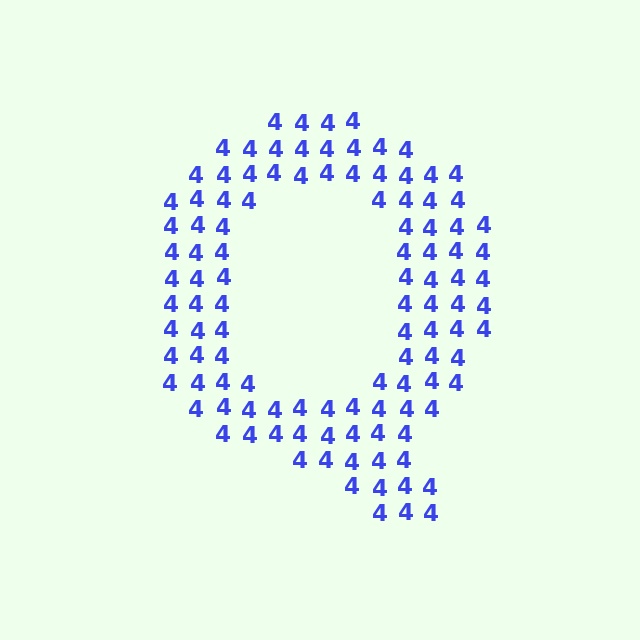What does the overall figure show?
The overall figure shows the letter Q.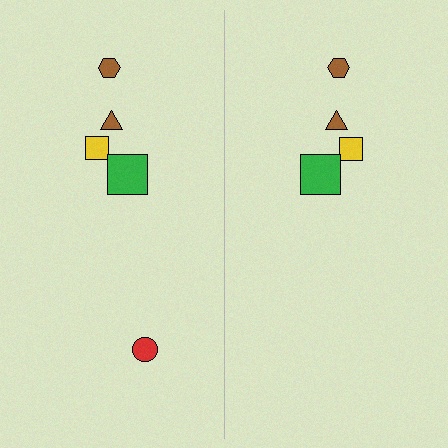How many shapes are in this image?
There are 9 shapes in this image.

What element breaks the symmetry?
A red circle is missing from the right side.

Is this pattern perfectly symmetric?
No, the pattern is not perfectly symmetric. A red circle is missing from the right side.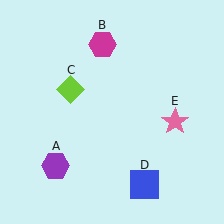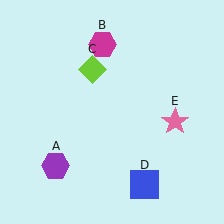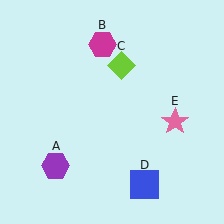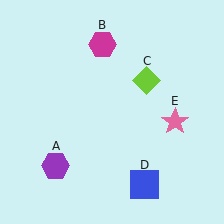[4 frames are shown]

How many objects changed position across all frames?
1 object changed position: lime diamond (object C).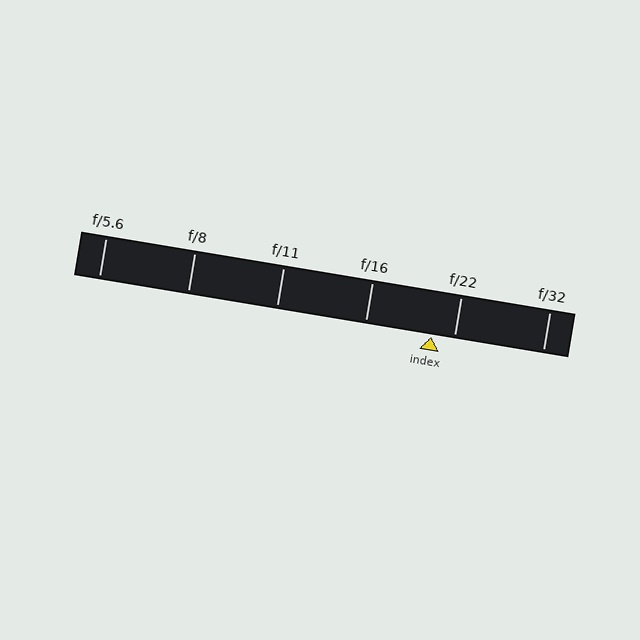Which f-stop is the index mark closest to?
The index mark is closest to f/22.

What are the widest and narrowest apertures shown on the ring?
The widest aperture shown is f/5.6 and the narrowest is f/32.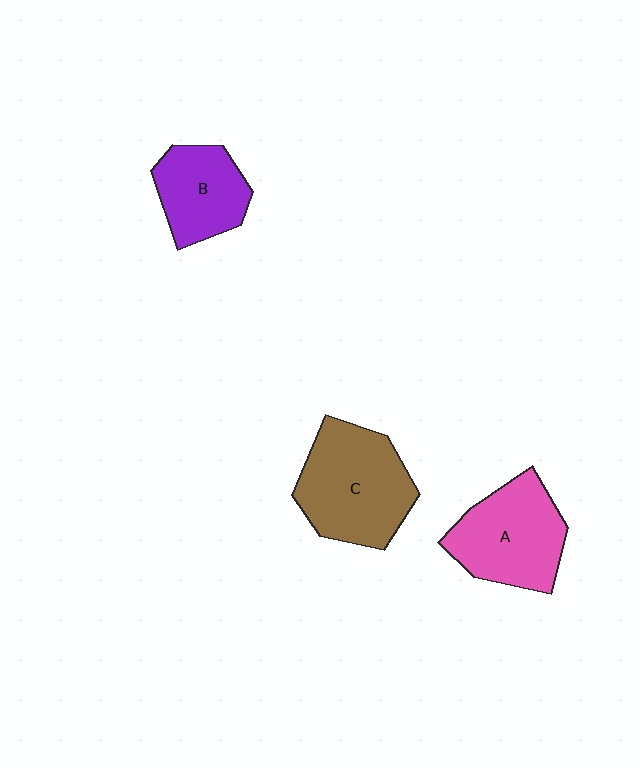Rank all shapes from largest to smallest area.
From largest to smallest: C (brown), A (pink), B (purple).